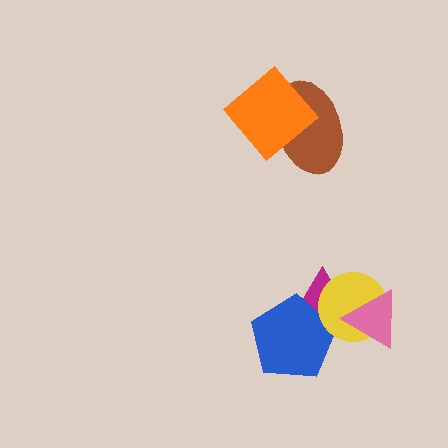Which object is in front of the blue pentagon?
The yellow circle is in front of the blue pentagon.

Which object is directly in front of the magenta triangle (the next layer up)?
The blue pentagon is directly in front of the magenta triangle.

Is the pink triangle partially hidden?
No, no other shape covers it.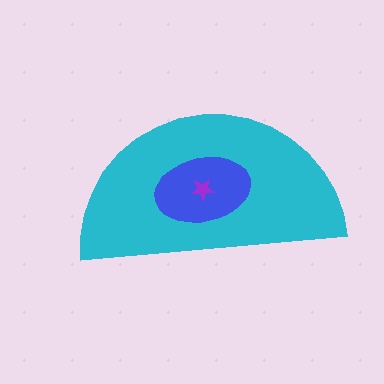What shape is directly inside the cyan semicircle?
The blue ellipse.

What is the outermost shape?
The cyan semicircle.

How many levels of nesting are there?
3.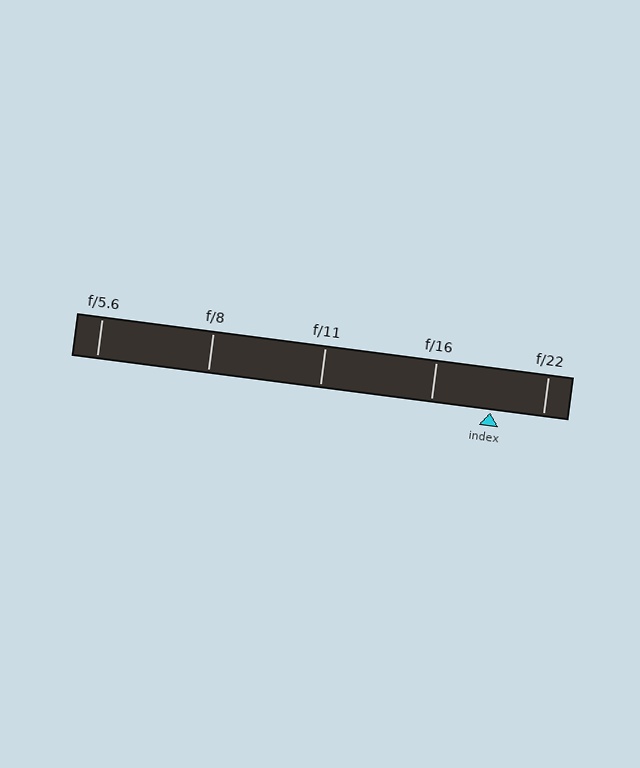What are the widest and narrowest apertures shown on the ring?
The widest aperture shown is f/5.6 and the narrowest is f/22.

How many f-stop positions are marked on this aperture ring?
There are 5 f-stop positions marked.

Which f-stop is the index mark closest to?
The index mark is closest to f/22.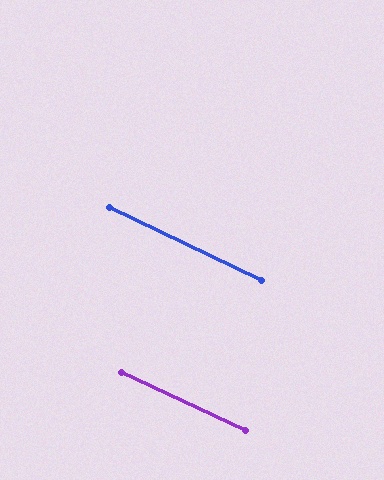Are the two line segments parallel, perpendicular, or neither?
Parallel — their directions differ by only 0.6°.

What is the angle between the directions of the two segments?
Approximately 1 degree.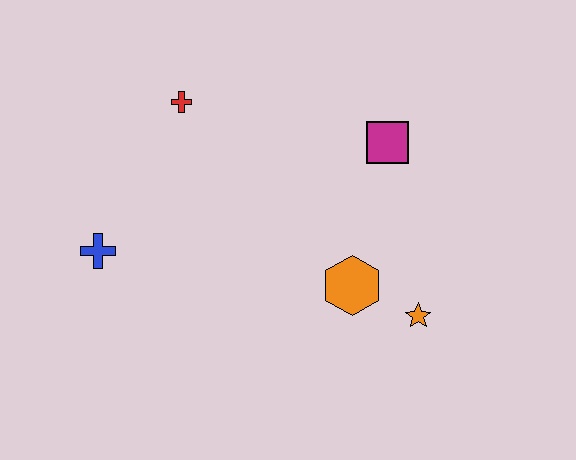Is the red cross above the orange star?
Yes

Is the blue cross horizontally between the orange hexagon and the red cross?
No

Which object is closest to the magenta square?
The orange hexagon is closest to the magenta square.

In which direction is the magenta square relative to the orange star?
The magenta square is above the orange star.